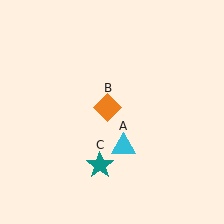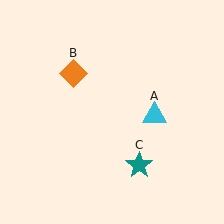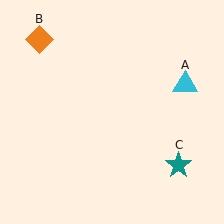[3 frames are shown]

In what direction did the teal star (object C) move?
The teal star (object C) moved right.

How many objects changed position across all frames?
3 objects changed position: cyan triangle (object A), orange diamond (object B), teal star (object C).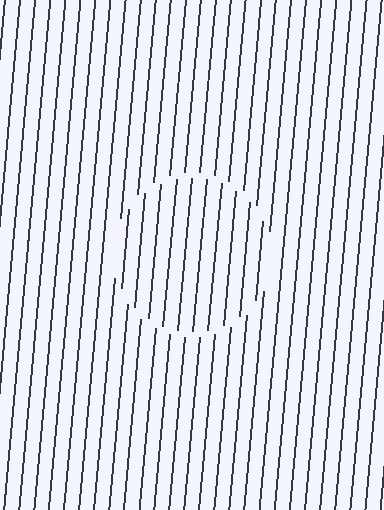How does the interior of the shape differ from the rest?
The interior of the shape contains the same grating, shifted by half a period — the contour is defined by the phase discontinuity where line-ends from the inner and outer gratings abut.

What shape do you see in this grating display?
An illusory circle. The interior of the shape contains the same grating, shifted by half a period — the contour is defined by the phase discontinuity where line-ends from the inner and outer gratings abut.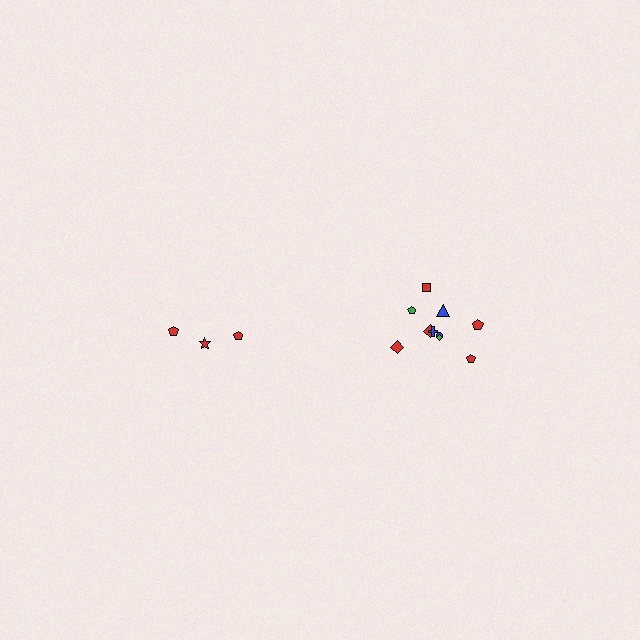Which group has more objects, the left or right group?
The right group.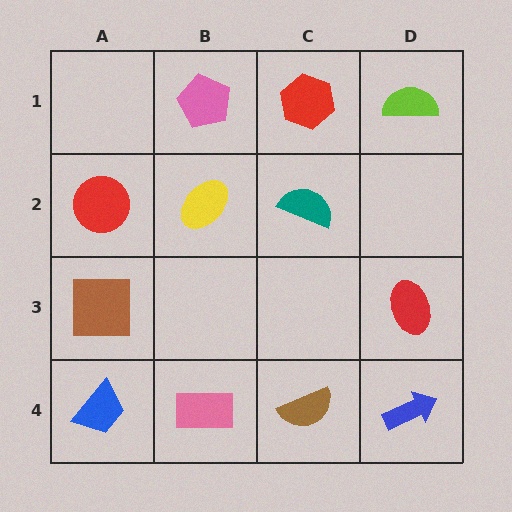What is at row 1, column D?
A lime semicircle.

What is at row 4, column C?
A brown semicircle.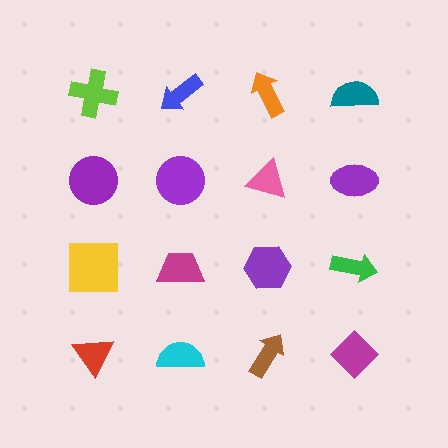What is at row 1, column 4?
A teal semicircle.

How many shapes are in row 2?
4 shapes.